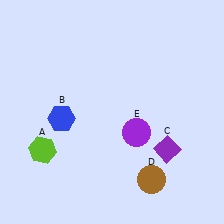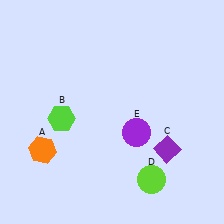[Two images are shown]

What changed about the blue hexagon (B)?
In Image 1, B is blue. In Image 2, it changed to lime.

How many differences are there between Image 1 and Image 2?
There are 3 differences between the two images.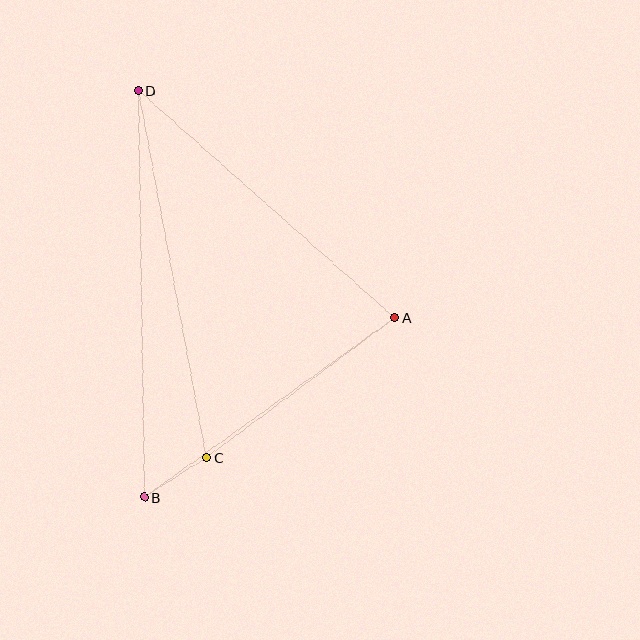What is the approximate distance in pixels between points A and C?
The distance between A and C is approximately 235 pixels.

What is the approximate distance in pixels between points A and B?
The distance between A and B is approximately 309 pixels.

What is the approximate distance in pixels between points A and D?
The distance between A and D is approximately 343 pixels.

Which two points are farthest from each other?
Points B and D are farthest from each other.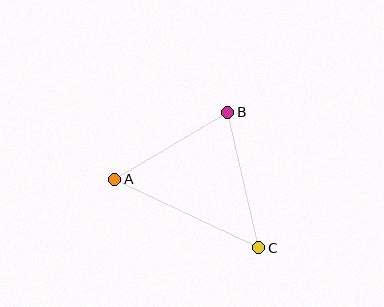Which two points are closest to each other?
Points A and B are closest to each other.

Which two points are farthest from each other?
Points A and C are farthest from each other.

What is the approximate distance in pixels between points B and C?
The distance between B and C is approximately 139 pixels.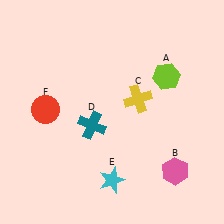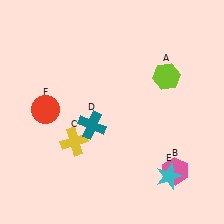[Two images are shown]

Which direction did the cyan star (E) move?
The cyan star (E) moved right.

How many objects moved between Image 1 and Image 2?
2 objects moved between the two images.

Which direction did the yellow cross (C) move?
The yellow cross (C) moved left.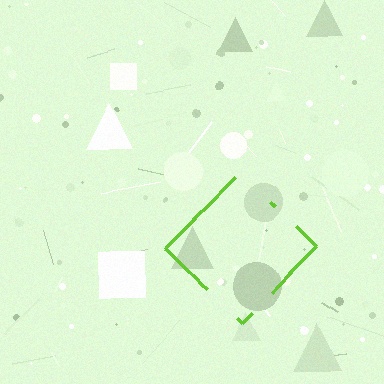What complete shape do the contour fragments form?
The contour fragments form a diamond.